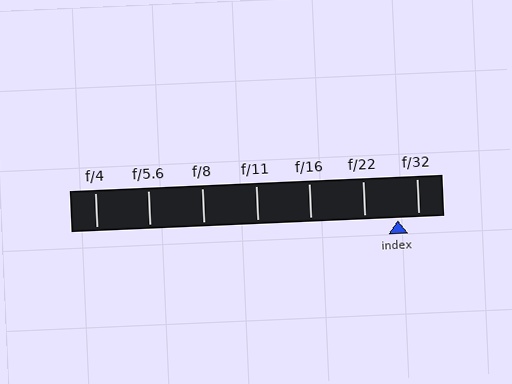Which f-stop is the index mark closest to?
The index mark is closest to f/32.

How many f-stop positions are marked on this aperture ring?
There are 7 f-stop positions marked.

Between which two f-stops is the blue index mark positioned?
The index mark is between f/22 and f/32.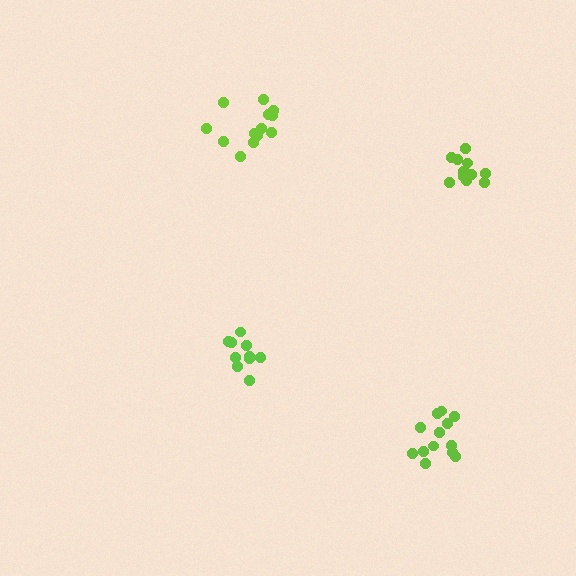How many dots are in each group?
Group 1: 12 dots, Group 2: 13 dots, Group 3: 10 dots, Group 4: 13 dots (48 total).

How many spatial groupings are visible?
There are 4 spatial groupings.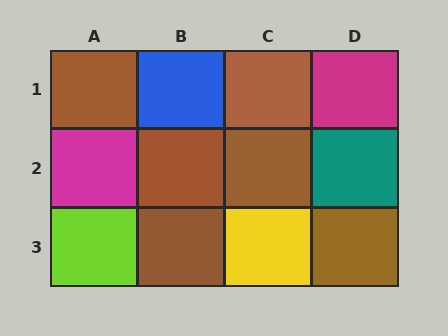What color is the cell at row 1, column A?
Brown.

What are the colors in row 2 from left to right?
Magenta, brown, brown, teal.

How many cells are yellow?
1 cell is yellow.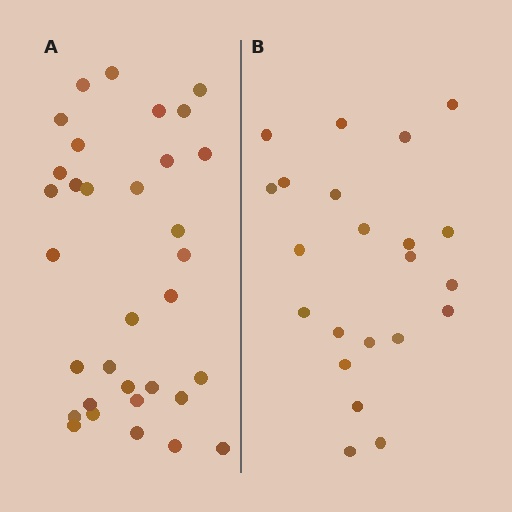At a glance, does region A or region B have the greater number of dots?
Region A (the left region) has more dots.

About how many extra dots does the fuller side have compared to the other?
Region A has roughly 12 or so more dots than region B.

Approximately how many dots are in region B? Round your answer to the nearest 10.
About 20 dots. (The exact count is 22, which rounds to 20.)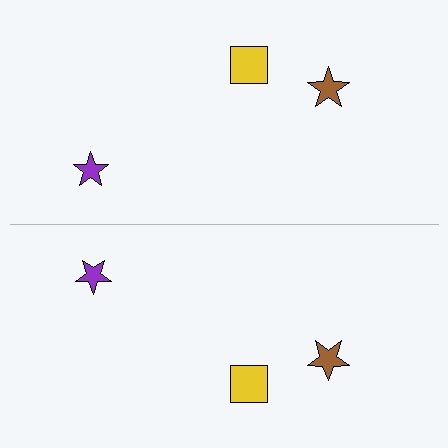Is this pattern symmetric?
Yes, this pattern has bilateral (reflection) symmetry.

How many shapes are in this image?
There are 6 shapes in this image.